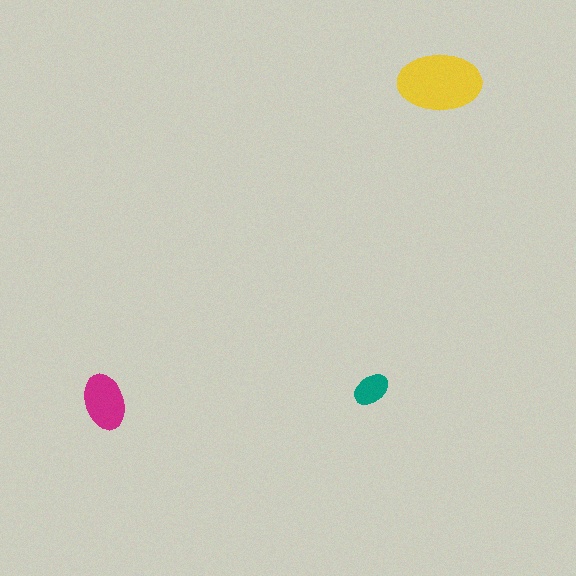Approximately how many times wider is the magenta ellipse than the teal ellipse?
About 1.5 times wider.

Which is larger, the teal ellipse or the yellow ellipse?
The yellow one.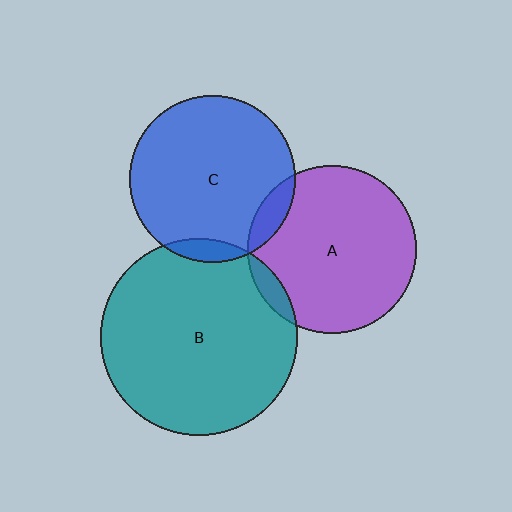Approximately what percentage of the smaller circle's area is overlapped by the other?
Approximately 5%.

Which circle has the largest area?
Circle B (teal).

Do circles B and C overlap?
Yes.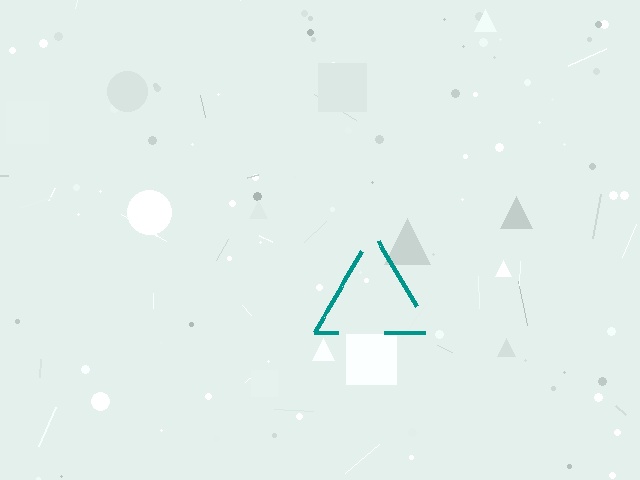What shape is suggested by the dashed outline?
The dashed outline suggests a triangle.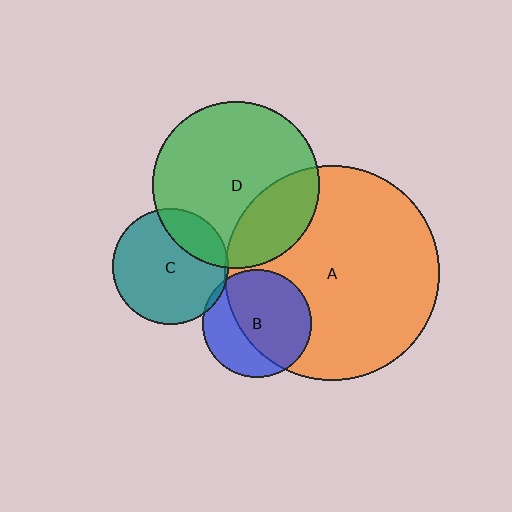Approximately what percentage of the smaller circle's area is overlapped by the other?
Approximately 20%.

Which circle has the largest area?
Circle A (orange).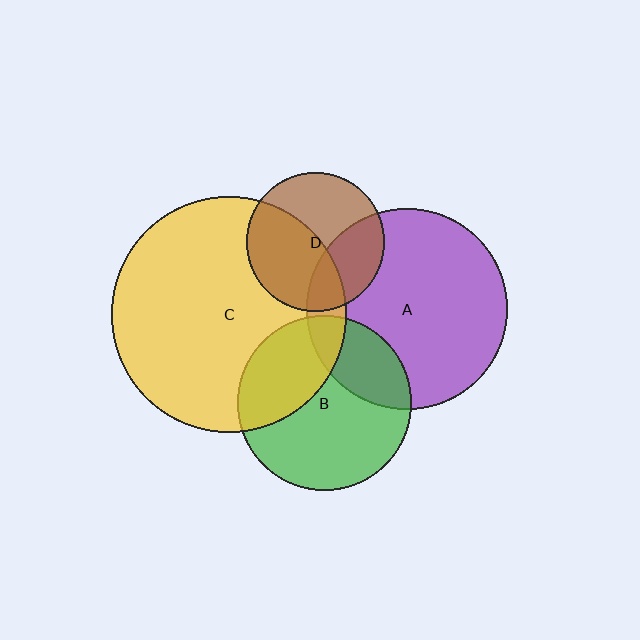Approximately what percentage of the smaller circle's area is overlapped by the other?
Approximately 50%.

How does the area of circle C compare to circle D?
Approximately 2.9 times.